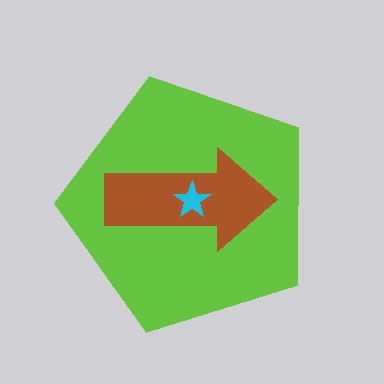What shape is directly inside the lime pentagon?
The brown arrow.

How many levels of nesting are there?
3.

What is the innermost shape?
The cyan star.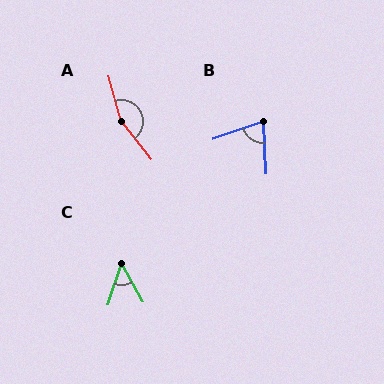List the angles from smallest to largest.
C (47°), B (74°), A (157°).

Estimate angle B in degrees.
Approximately 74 degrees.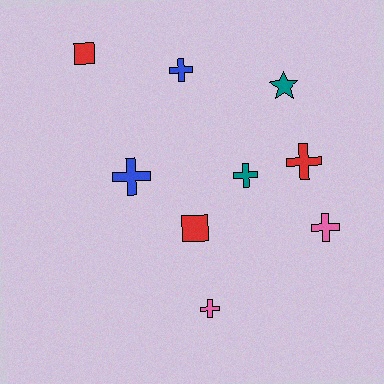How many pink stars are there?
There are no pink stars.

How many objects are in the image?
There are 9 objects.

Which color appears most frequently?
Red, with 3 objects.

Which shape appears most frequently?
Cross, with 6 objects.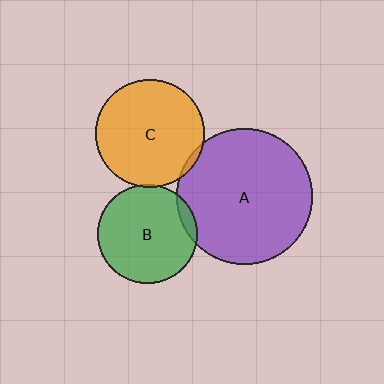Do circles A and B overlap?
Yes.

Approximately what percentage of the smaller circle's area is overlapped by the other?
Approximately 5%.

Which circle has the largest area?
Circle A (purple).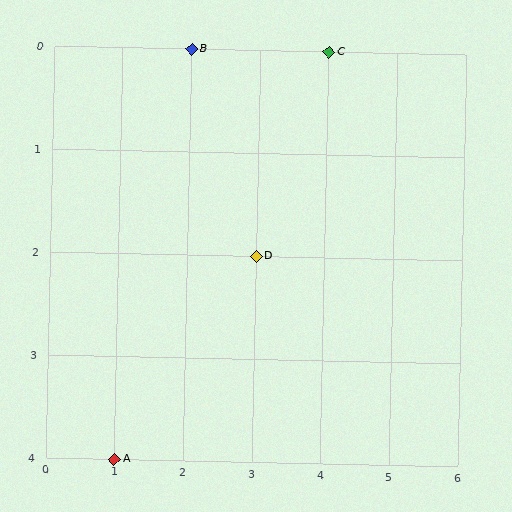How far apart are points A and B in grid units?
Points A and B are 1 column and 4 rows apart (about 4.1 grid units diagonally).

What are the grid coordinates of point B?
Point B is at grid coordinates (2, 0).